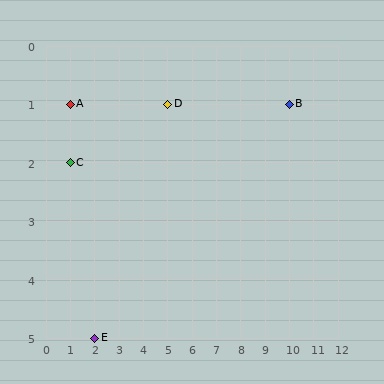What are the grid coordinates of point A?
Point A is at grid coordinates (1, 1).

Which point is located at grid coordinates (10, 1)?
Point B is at (10, 1).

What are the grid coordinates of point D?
Point D is at grid coordinates (5, 1).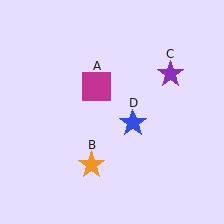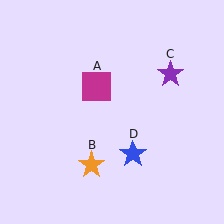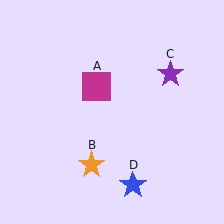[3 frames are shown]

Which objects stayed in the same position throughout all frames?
Magenta square (object A) and orange star (object B) and purple star (object C) remained stationary.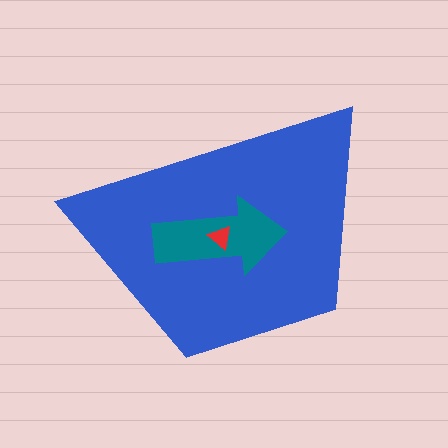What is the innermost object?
The red triangle.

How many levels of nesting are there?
3.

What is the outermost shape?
The blue trapezoid.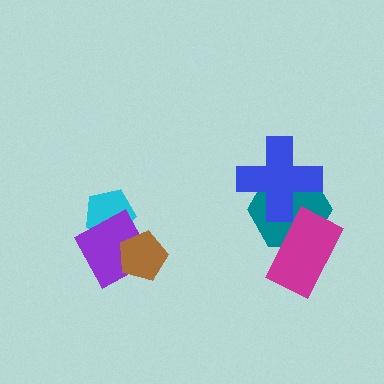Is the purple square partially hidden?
Yes, it is partially covered by another shape.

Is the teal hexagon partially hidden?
Yes, it is partially covered by another shape.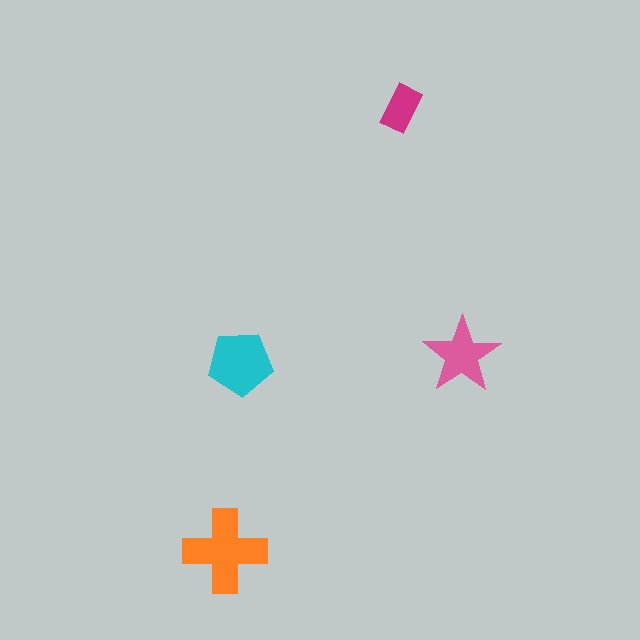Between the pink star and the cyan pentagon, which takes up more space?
The cyan pentagon.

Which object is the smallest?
The magenta rectangle.